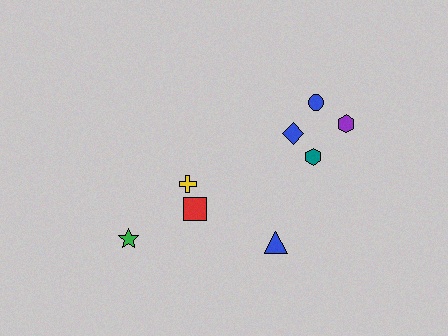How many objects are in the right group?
There are 5 objects.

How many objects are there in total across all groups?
There are 8 objects.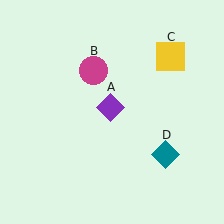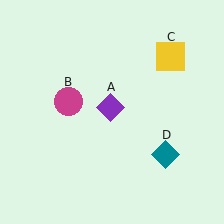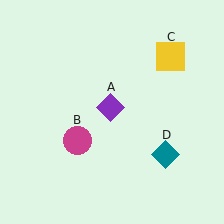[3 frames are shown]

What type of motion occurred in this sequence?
The magenta circle (object B) rotated counterclockwise around the center of the scene.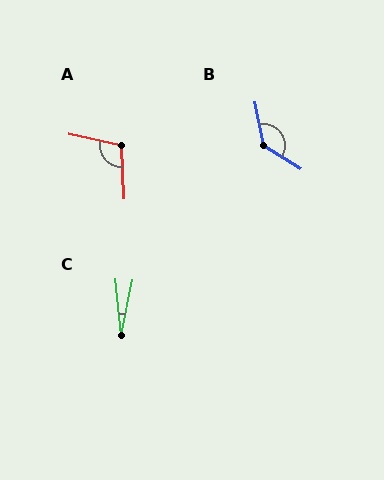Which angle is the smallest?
C, at approximately 18 degrees.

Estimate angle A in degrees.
Approximately 106 degrees.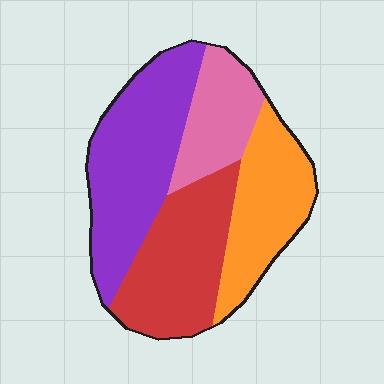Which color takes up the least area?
Pink, at roughly 15%.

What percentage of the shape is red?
Red covers around 25% of the shape.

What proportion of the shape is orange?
Orange takes up about one quarter (1/4) of the shape.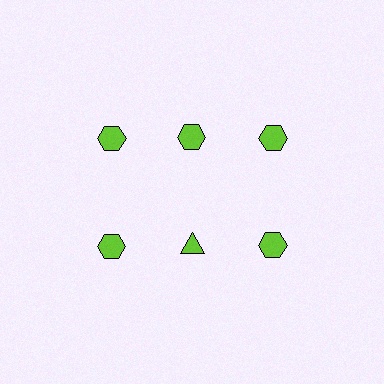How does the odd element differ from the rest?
It has a different shape: triangle instead of hexagon.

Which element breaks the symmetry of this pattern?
The lime triangle in the second row, second from left column breaks the symmetry. All other shapes are lime hexagons.